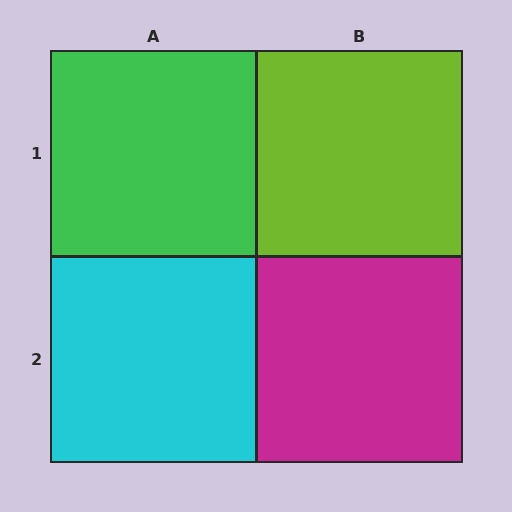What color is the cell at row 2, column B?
Magenta.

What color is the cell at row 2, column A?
Cyan.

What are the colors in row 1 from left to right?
Green, lime.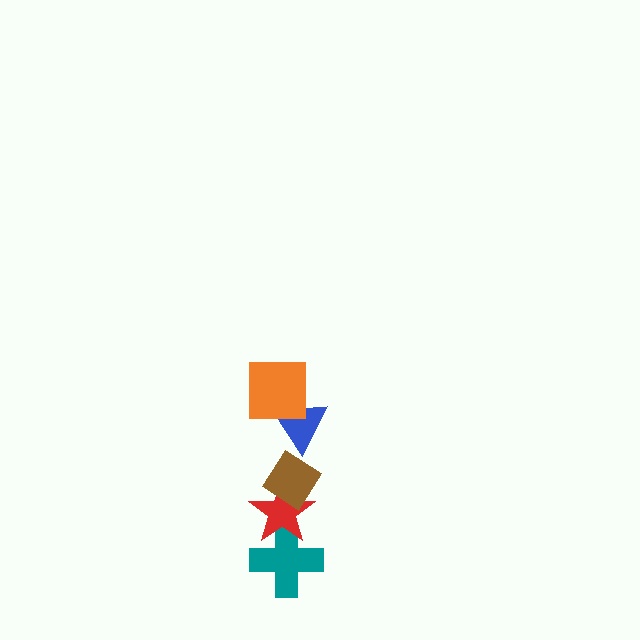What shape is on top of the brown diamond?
The blue triangle is on top of the brown diamond.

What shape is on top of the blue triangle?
The orange square is on top of the blue triangle.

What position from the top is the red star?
The red star is 4th from the top.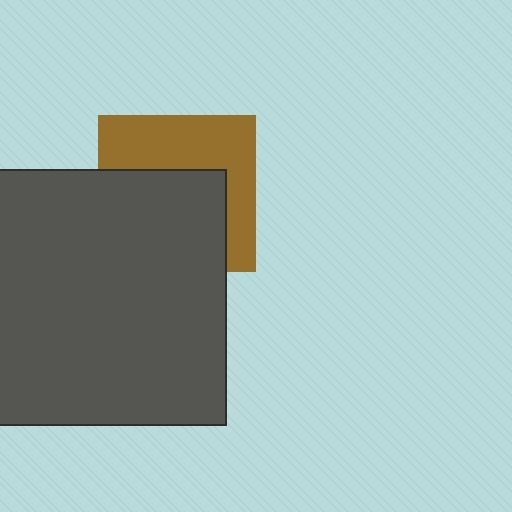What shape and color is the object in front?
The object in front is a dark gray square.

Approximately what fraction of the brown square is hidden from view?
Roughly 54% of the brown square is hidden behind the dark gray square.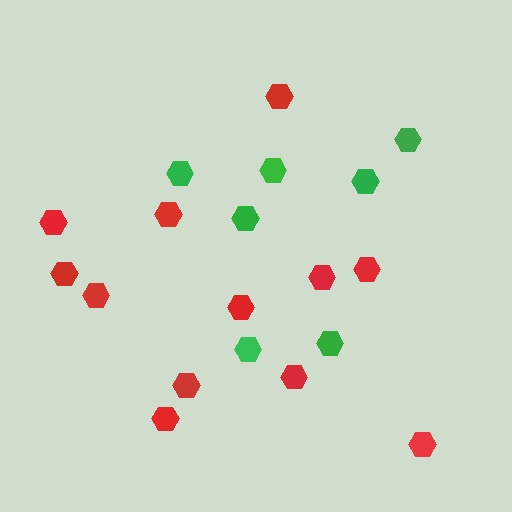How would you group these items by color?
There are 2 groups: one group of red hexagons (12) and one group of green hexagons (7).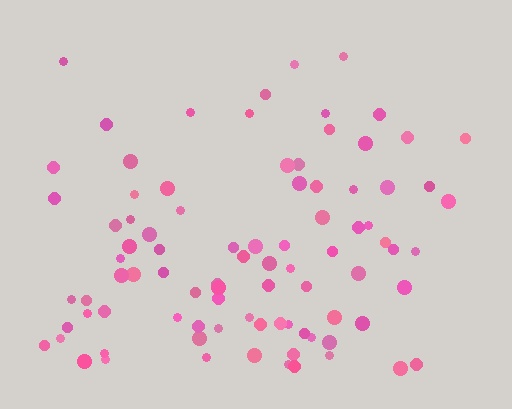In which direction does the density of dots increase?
From top to bottom, with the bottom side densest.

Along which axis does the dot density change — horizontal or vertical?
Vertical.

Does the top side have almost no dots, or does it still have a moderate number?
Still a moderate number, just noticeably fewer than the bottom.